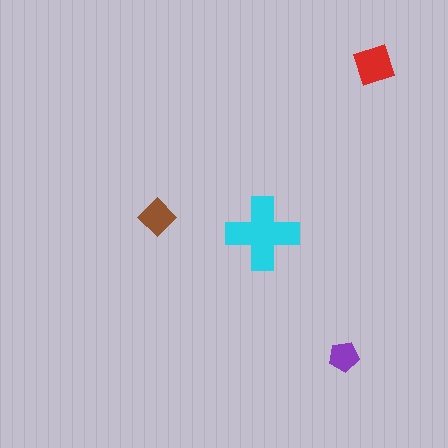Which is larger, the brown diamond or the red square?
The red square.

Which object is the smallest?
The purple pentagon.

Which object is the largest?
The cyan cross.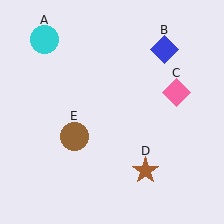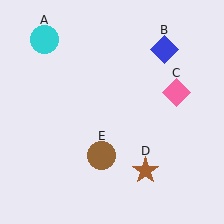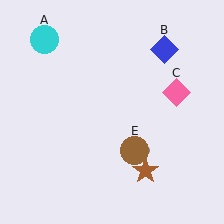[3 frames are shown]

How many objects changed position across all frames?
1 object changed position: brown circle (object E).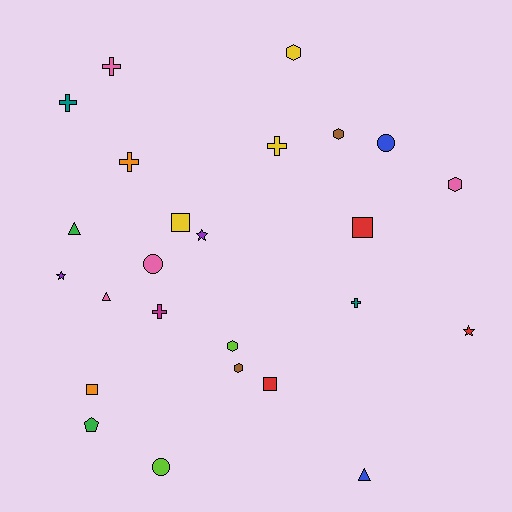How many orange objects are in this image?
There are 2 orange objects.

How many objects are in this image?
There are 25 objects.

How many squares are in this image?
There are 4 squares.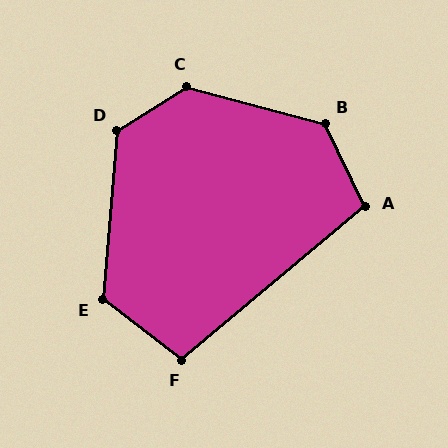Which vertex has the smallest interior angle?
F, at approximately 103 degrees.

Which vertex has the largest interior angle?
C, at approximately 133 degrees.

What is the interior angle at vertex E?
Approximately 123 degrees (obtuse).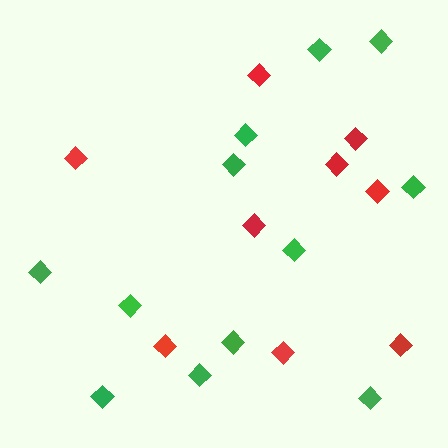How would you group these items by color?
There are 2 groups: one group of red diamonds (9) and one group of green diamonds (12).